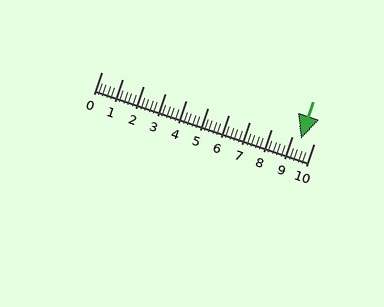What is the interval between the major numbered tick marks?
The major tick marks are spaced 1 units apart.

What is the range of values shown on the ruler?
The ruler shows values from 0 to 10.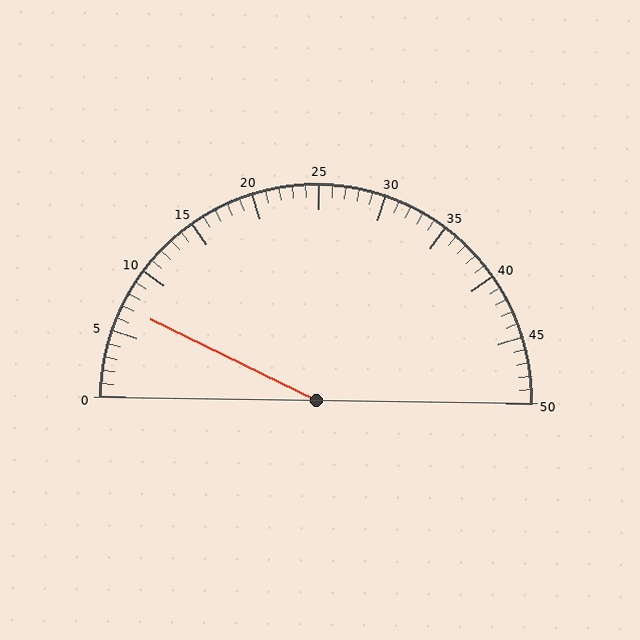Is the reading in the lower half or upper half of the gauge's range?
The reading is in the lower half of the range (0 to 50).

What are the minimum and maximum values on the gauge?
The gauge ranges from 0 to 50.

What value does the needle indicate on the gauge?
The needle indicates approximately 7.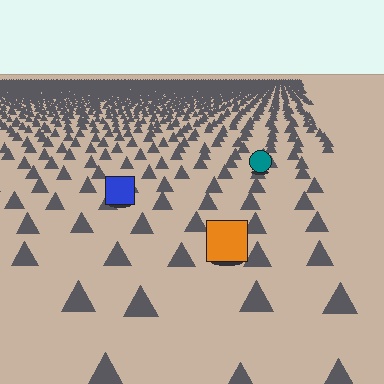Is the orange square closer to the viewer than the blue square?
Yes. The orange square is closer — you can tell from the texture gradient: the ground texture is coarser near it.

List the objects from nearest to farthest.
From nearest to farthest: the orange square, the blue square, the teal circle.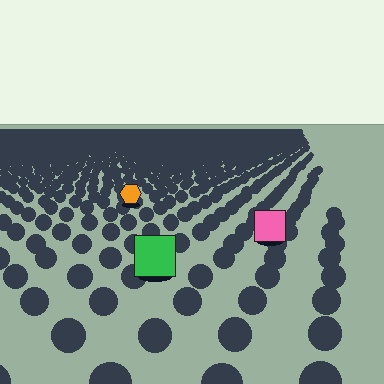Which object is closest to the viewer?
The green square is closest. The texture marks near it are larger and more spread out.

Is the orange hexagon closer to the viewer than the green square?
No. The green square is closer — you can tell from the texture gradient: the ground texture is coarser near it.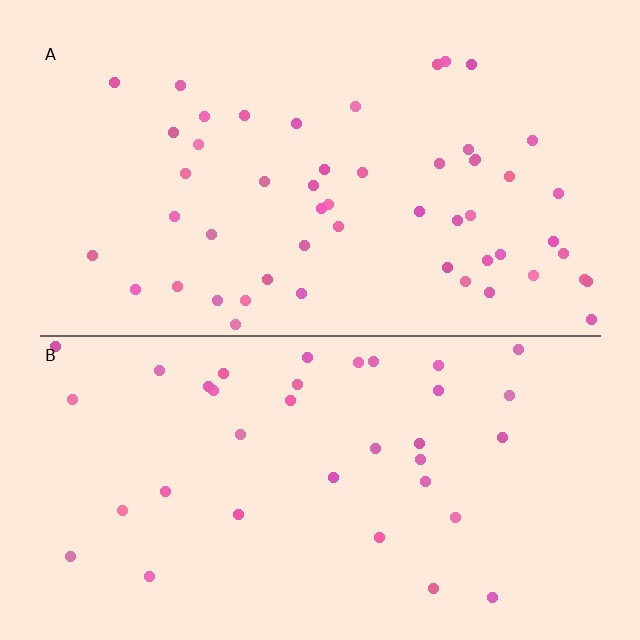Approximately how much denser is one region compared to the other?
Approximately 1.5× — region A over region B.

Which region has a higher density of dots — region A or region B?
A (the top).